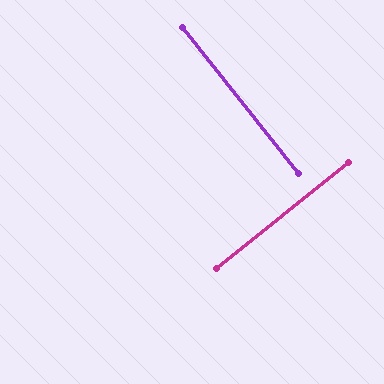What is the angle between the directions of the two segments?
Approximately 90 degrees.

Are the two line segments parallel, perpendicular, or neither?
Perpendicular — they meet at approximately 90°.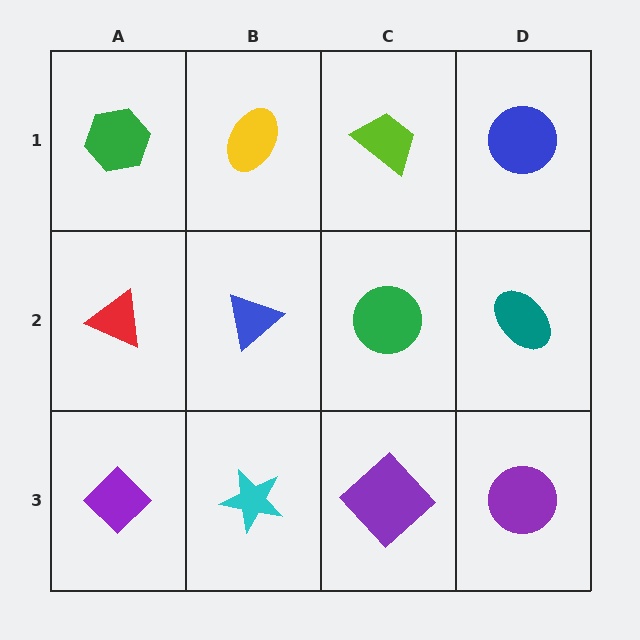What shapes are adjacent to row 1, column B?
A blue triangle (row 2, column B), a green hexagon (row 1, column A), a lime trapezoid (row 1, column C).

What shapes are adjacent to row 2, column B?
A yellow ellipse (row 1, column B), a cyan star (row 3, column B), a red triangle (row 2, column A), a green circle (row 2, column C).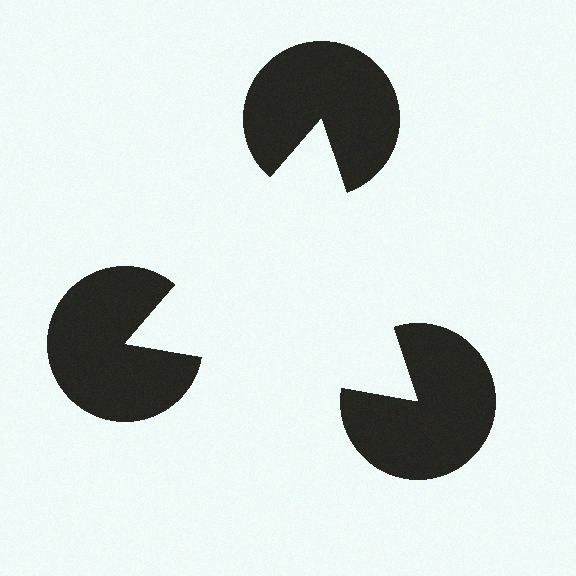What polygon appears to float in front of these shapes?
An illusory triangle — its edges are inferred from the aligned wedge cuts in the pac-man discs, not physically drawn.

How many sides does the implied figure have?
3 sides.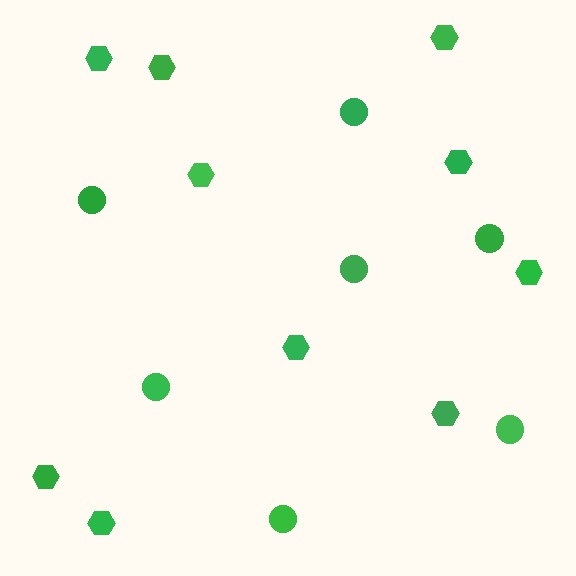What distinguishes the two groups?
There are 2 groups: one group of circles (7) and one group of hexagons (10).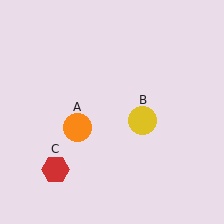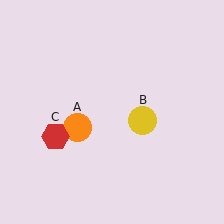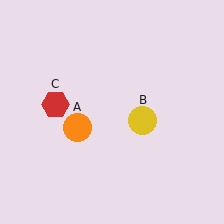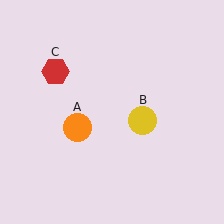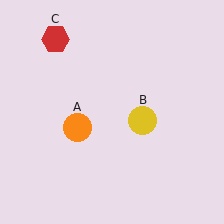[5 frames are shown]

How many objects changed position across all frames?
1 object changed position: red hexagon (object C).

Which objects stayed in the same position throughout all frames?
Orange circle (object A) and yellow circle (object B) remained stationary.